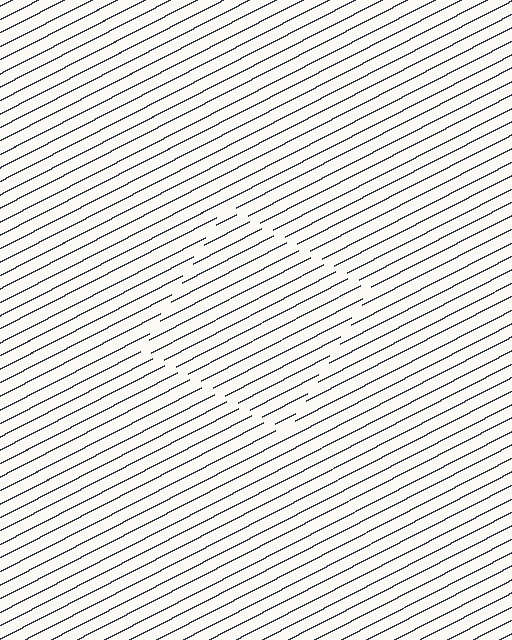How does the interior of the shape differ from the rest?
The interior of the shape contains the same grating, shifted by half a period — the contour is defined by the phase discontinuity where line-ends from the inner and outer gratings abut.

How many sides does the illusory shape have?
4 sides — the line-ends trace a square.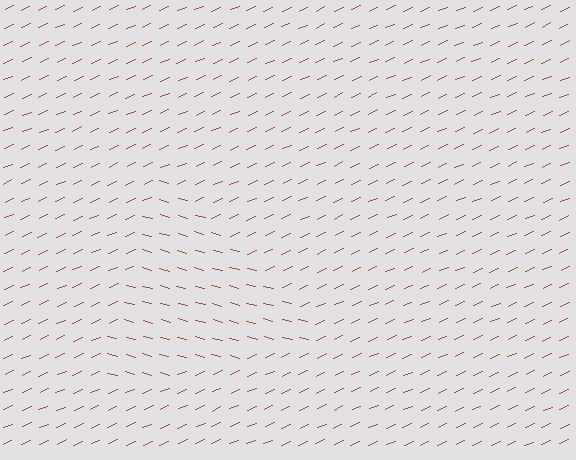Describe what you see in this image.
The image is filled with small brown line segments. A triangle region in the image has lines oriented differently from the surrounding lines, creating a visible texture boundary.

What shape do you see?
I see a triangle.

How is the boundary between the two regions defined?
The boundary is defined purely by a change in line orientation (approximately 38 degrees difference). All lines are the same color and thickness.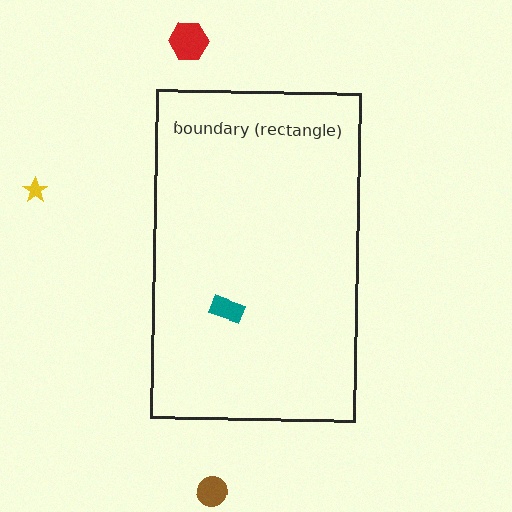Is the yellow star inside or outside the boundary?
Outside.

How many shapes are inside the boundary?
1 inside, 3 outside.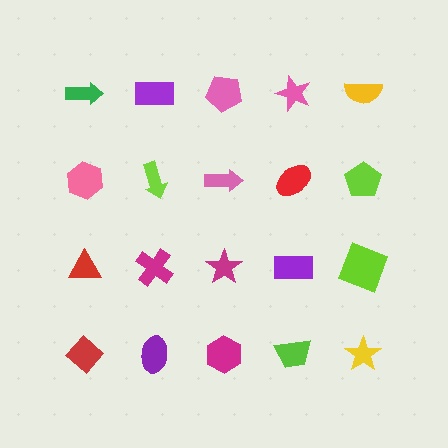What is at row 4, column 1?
A red diamond.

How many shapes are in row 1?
5 shapes.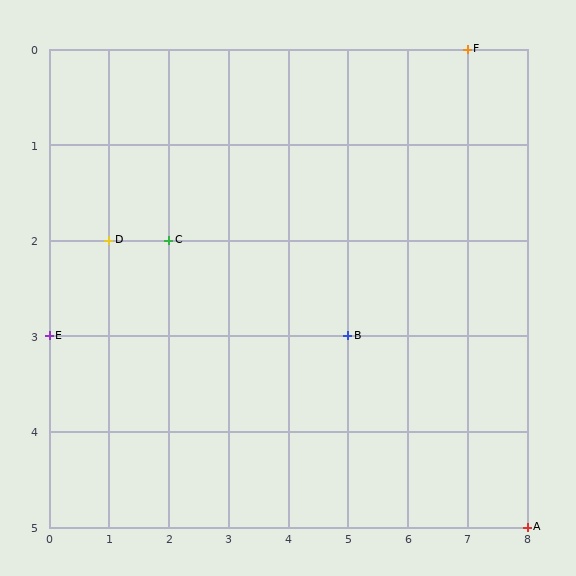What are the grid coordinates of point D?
Point D is at grid coordinates (1, 2).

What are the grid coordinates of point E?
Point E is at grid coordinates (0, 3).